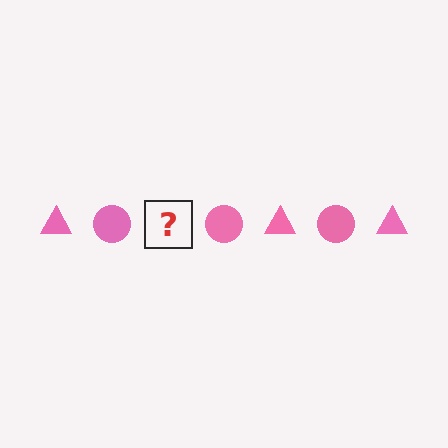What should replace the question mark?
The question mark should be replaced with a pink triangle.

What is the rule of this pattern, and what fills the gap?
The rule is that the pattern cycles through triangle, circle shapes in pink. The gap should be filled with a pink triangle.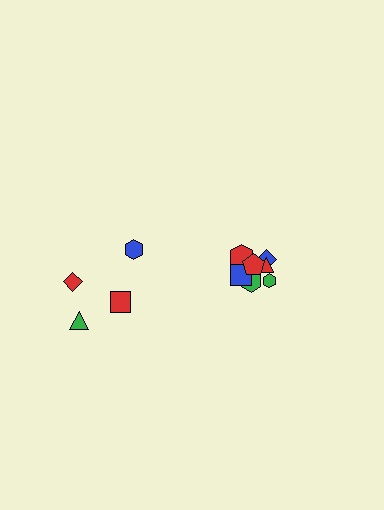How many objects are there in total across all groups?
There are 11 objects.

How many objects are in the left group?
There are 4 objects.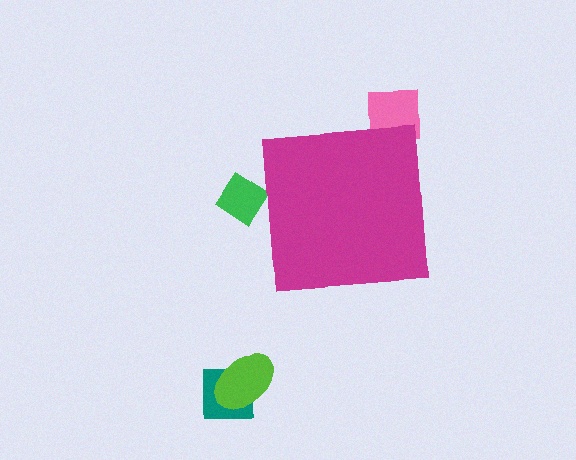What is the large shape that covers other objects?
A magenta square.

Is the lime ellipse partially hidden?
No, the lime ellipse is fully visible.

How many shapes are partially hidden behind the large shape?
2 shapes are partially hidden.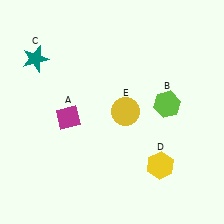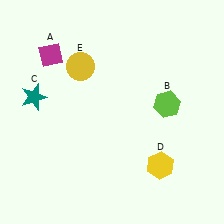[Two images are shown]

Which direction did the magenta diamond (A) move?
The magenta diamond (A) moved up.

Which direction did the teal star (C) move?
The teal star (C) moved down.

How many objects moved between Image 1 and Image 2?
3 objects moved between the two images.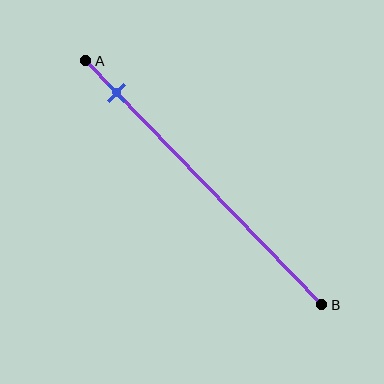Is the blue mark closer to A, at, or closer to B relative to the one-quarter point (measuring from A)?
The blue mark is closer to point A than the one-quarter point of segment AB.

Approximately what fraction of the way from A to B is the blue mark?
The blue mark is approximately 15% of the way from A to B.